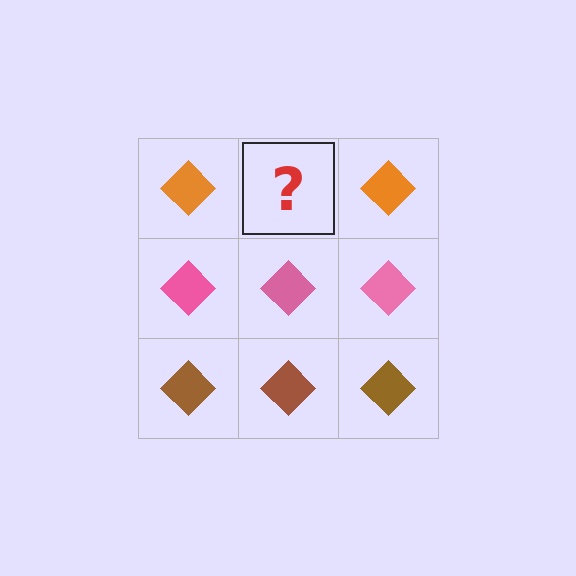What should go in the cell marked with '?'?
The missing cell should contain an orange diamond.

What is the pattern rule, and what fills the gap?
The rule is that each row has a consistent color. The gap should be filled with an orange diamond.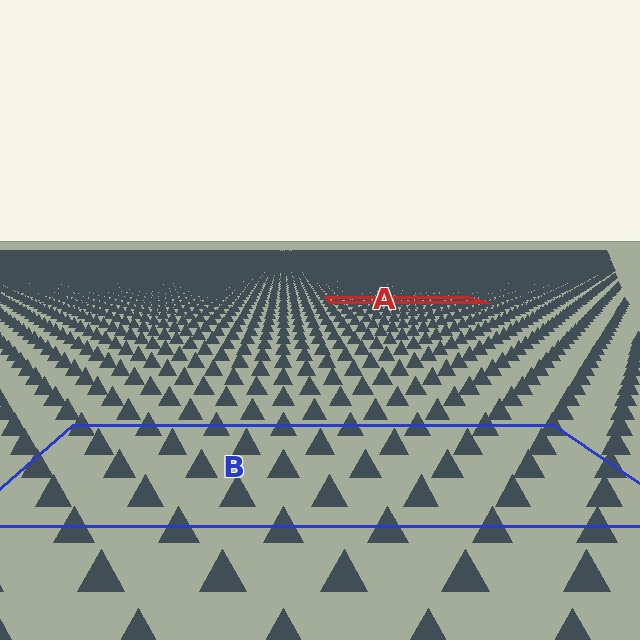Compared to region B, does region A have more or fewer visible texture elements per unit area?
Region A has more texture elements per unit area — they are packed more densely because it is farther away.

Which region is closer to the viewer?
Region B is closer. The texture elements there are larger and more spread out.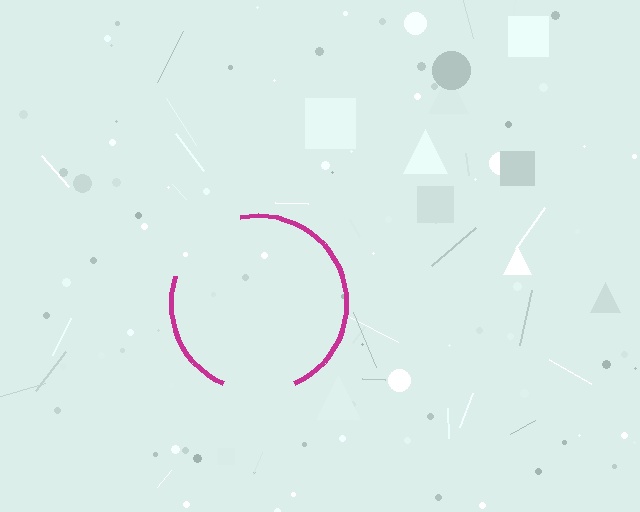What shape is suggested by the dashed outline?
The dashed outline suggests a circle.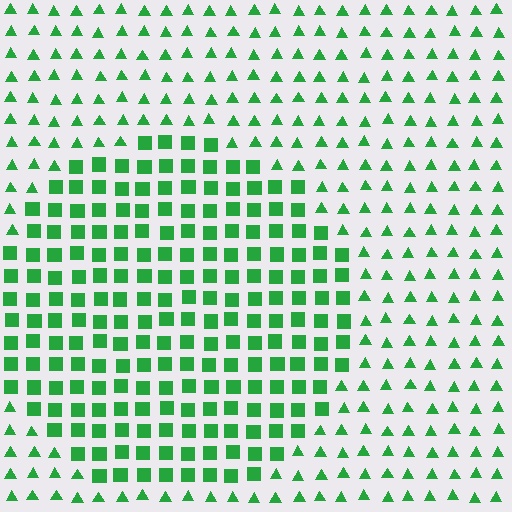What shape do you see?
I see a circle.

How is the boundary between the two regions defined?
The boundary is defined by a change in element shape: squares inside vs. triangles outside. All elements share the same color and spacing.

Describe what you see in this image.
The image is filled with small green elements arranged in a uniform grid. A circle-shaped region contains squares, while the surrounding area contains triangles. The boundary is defined purely by the change in element shape.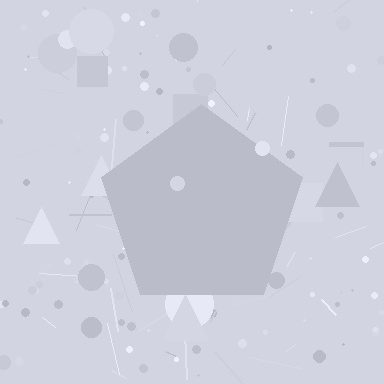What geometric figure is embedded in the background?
A pentagon is embedded in the background.